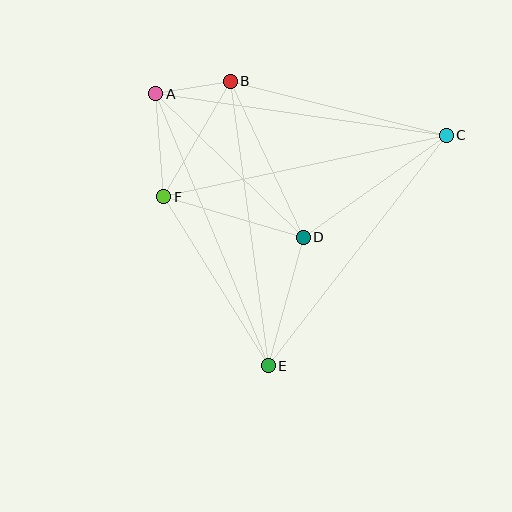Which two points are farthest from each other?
Points A and E are farthest from each other.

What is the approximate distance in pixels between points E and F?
The distance between E and F is approximately 199 pixels.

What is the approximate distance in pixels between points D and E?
The distance between D and E is approximately 133 pixels.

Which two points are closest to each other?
Points A and B are closest to each other.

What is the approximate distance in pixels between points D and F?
The distance between D and F is approximately 145 pixels.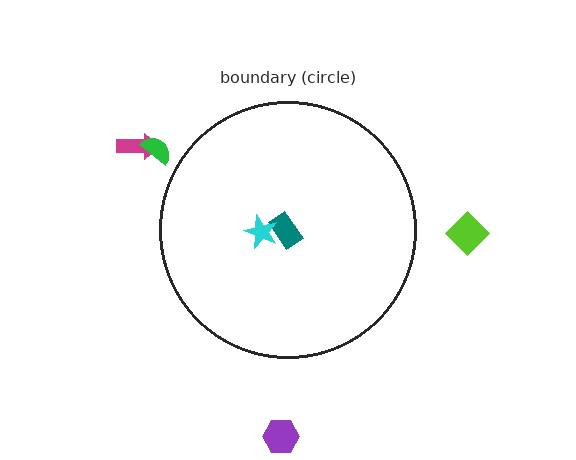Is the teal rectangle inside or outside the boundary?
Inside.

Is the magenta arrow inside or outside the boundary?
Outside.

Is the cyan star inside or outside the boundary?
Inside.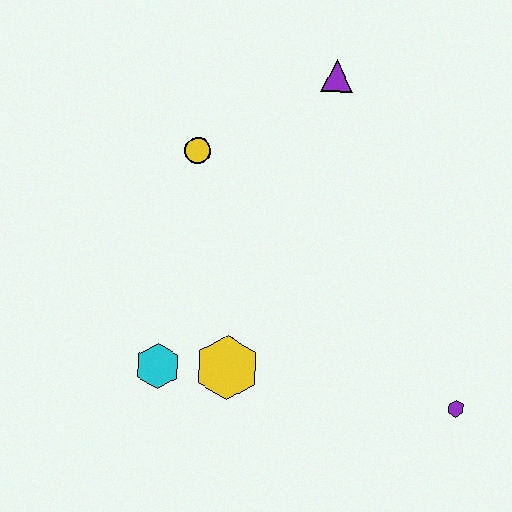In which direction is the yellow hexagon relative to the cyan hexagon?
The yellow hexagon is to the right of the cyan hexagon.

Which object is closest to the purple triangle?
The yellow circle is closest to the purple triangle.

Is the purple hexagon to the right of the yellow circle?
Yes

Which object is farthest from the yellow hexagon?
The purple triangle is farthest from the yellow hexagon.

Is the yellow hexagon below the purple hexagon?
No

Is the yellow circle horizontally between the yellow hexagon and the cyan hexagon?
Yes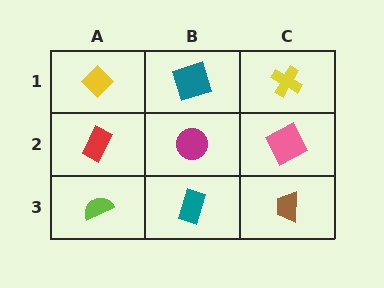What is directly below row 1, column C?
A pink square.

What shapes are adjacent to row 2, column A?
A yellow diamond (row 1, column A), a lime semicircle (row 3, column A), a magenta circle (row 2, column B).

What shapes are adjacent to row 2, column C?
A yellow cross (row 1, column C), a brown trapezoid (row 3, column C), a magenta circle (row 2, column B).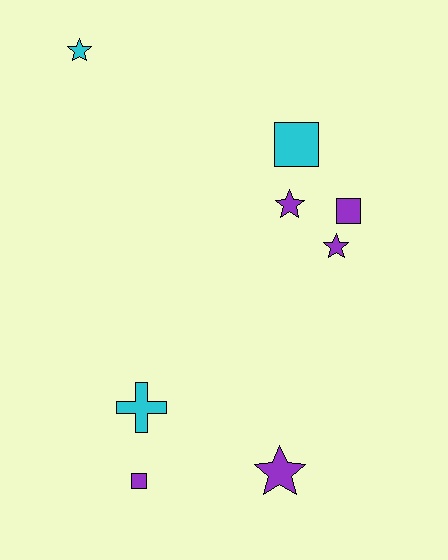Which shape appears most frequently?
Star, with 4 objects.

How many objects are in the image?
There are 8 objects.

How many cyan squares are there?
There is 1 cyan square.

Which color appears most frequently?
Purple, with 5 objects.